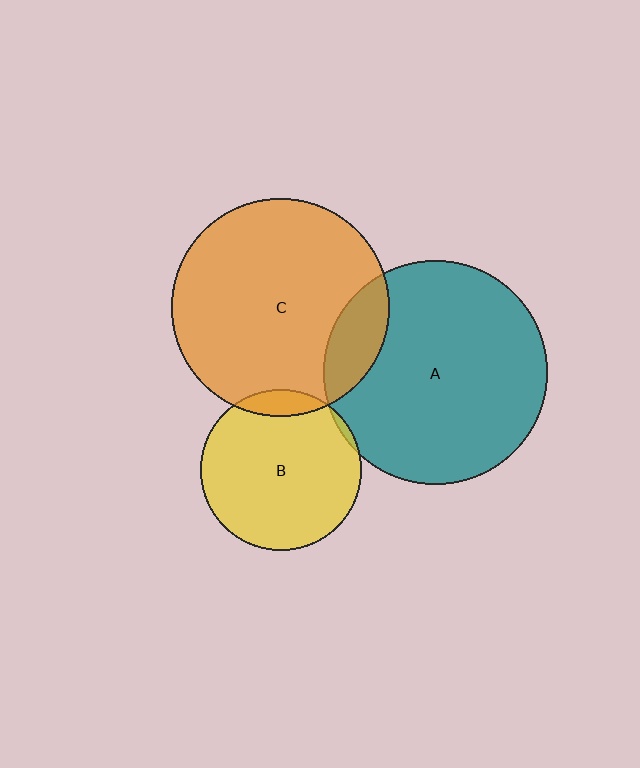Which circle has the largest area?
Circle A (teal).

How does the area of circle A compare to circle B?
Approximately 1.9 times.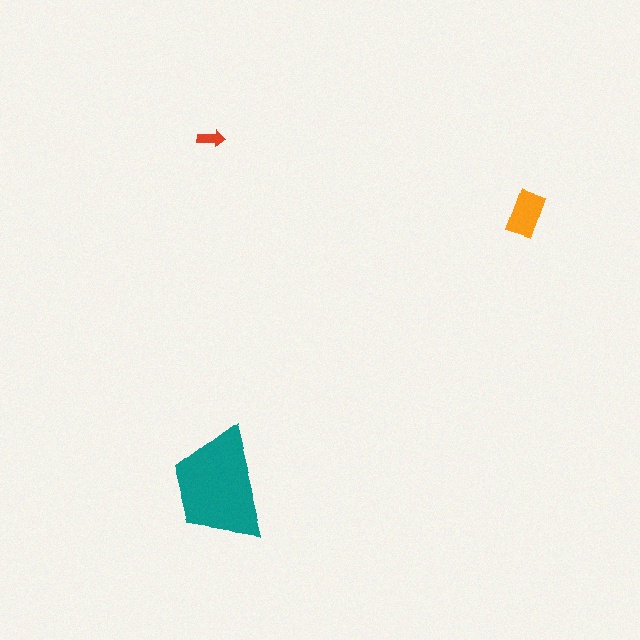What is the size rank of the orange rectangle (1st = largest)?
2nd.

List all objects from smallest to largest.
The red arrow, the orange rectangle, the teal trapezoid.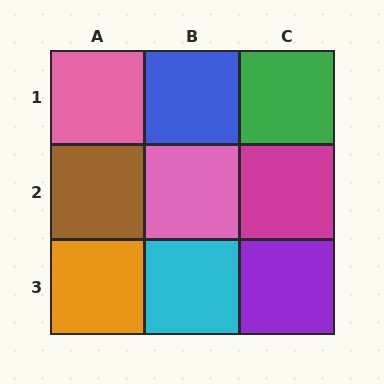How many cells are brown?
1 cell is brown.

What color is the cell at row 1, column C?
Green.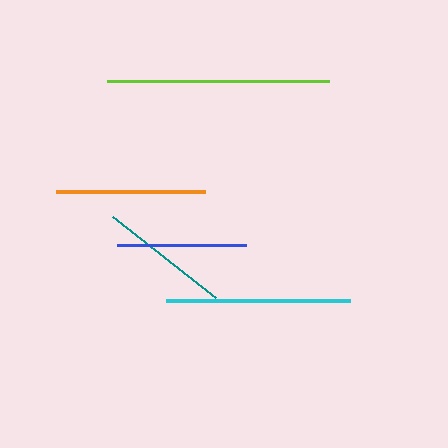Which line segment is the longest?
The lime line is the longest at approximately 222 pixels.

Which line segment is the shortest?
The blue line is the shortest at approximately 129 pixels.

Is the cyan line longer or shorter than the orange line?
The cyan line is longer than the orange line.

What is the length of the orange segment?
The orange segment is approximately 149 pixels long.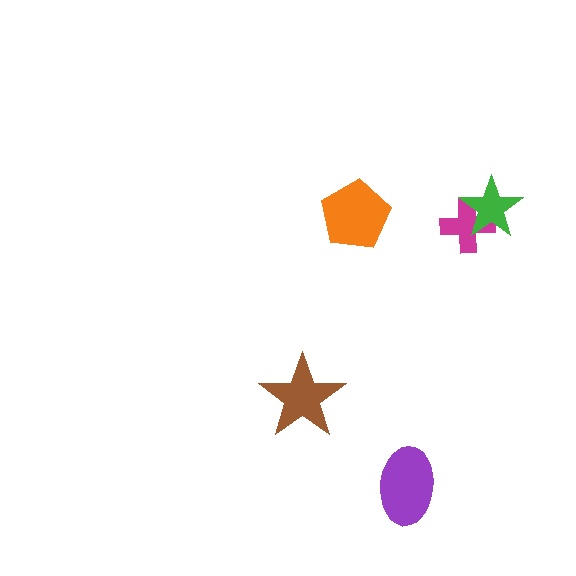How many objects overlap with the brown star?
0 objects overlap with the brown star.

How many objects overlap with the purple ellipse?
0 objects overlap with the purple ellipse.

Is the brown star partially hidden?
No, no other shape covers it.